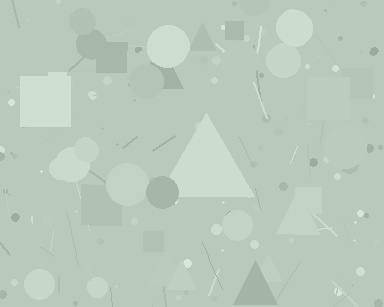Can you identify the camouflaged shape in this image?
The camouflaged shape is a triangle.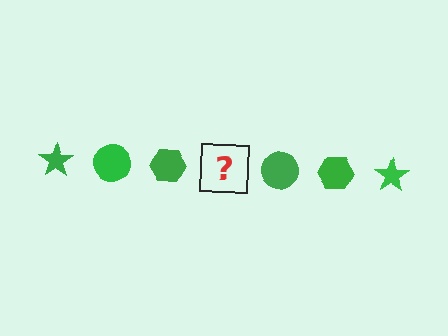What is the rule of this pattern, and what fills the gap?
The rule is that the pattern cycles through star, circle, hexagon shapes in green. The gap should be filled with a green star.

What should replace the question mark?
The question mark should be replaced with a green star.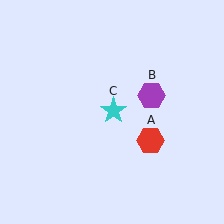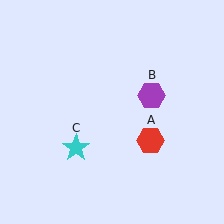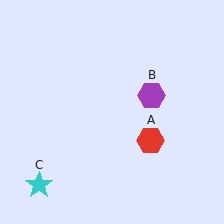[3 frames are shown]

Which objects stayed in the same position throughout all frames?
Red hexagon (object A) and purple hexagon (object B) remained stationary.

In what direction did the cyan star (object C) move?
The cyan star (object C) moved down and to the left.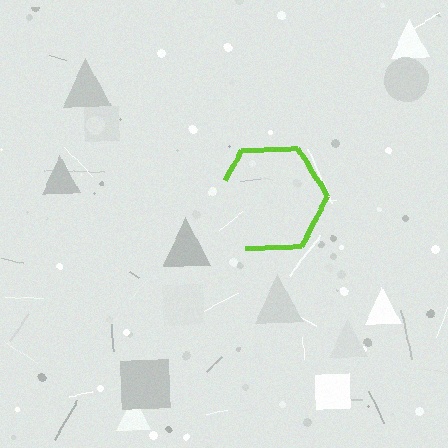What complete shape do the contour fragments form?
The contour fragments form a hexagon.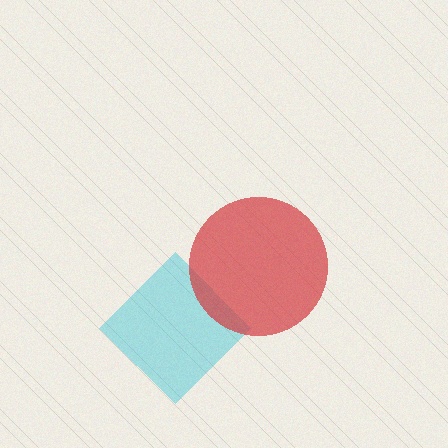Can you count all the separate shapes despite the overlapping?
Yes, there are 2 separate shapes.